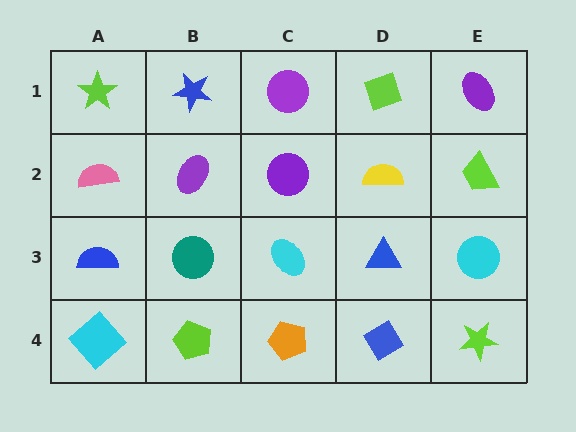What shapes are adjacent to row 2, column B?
A blue star (row 1, column B), a teal circle (row 3, column B), a pink semicircle (row 2, column A), a purple circle (row 2, column C).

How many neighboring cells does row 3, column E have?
3.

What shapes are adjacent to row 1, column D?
A yellow semicircle (row 2, column D), a purple circle (row 1, column C), a purple ellipse (row 1, column E).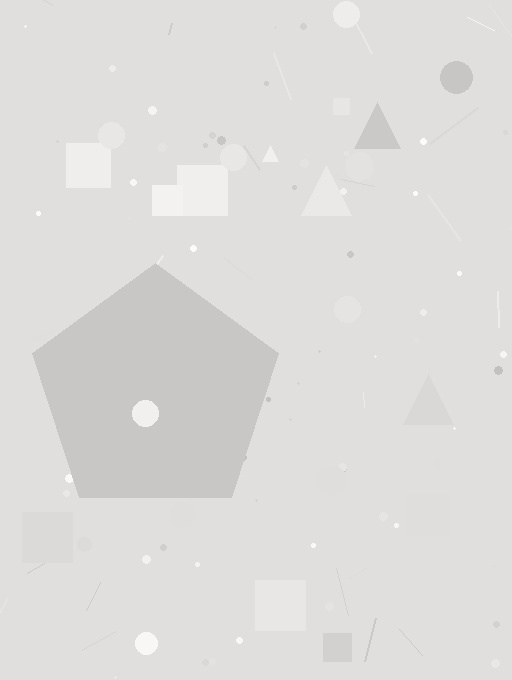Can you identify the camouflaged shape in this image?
The camouflaged shape is a pentagon.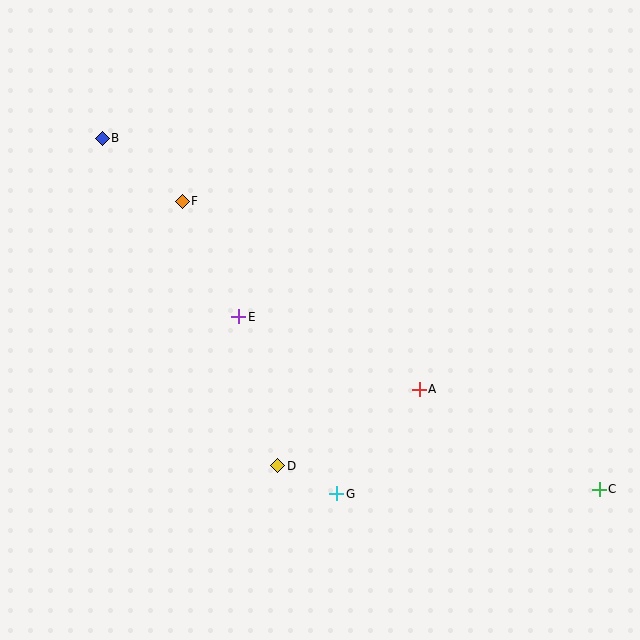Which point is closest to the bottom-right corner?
Point C is closest to the bottom-right corner.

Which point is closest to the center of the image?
Point E at (239, 317) is closest to the center.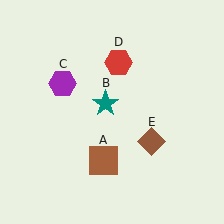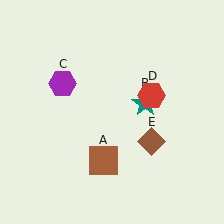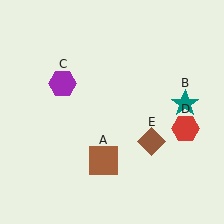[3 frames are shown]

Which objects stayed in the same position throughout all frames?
Brown square (object A) and purple hexagon (object C) and brown diamond (object E) remained stationary.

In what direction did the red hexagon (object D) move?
The red hexagon (object D) moved down and to the right.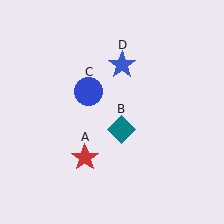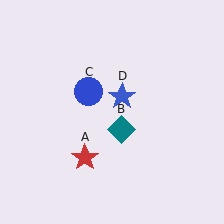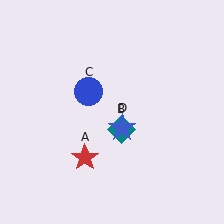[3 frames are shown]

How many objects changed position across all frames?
1 object changed position: blue star (object D).